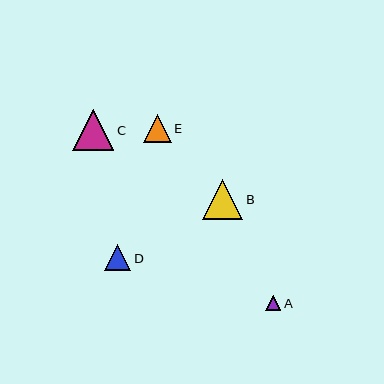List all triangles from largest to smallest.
From largest to smallest: C, B, E, D, A.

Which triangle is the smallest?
Triangle A is the smallest with a size of approximately 15 pixels.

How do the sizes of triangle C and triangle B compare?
Triangle C and triangle B are approximately the same size.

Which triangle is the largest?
Triangle C is the largest with a size of approximately 41 pixels.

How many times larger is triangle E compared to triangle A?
Triangle E is approximately 1.9 times the size of triangle A.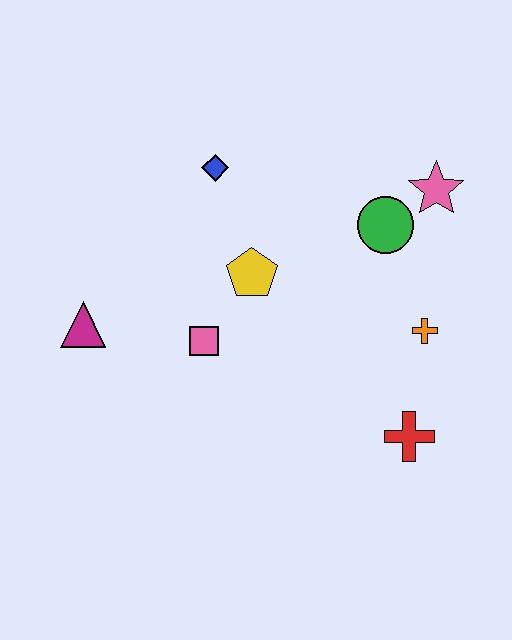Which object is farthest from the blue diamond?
The red cross is farthest from the blue diamond.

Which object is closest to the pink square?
The yellow pentagon is closest to the pink square.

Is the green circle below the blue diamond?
Yes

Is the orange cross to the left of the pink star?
Yes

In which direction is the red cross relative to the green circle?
The red cross is below the green circle.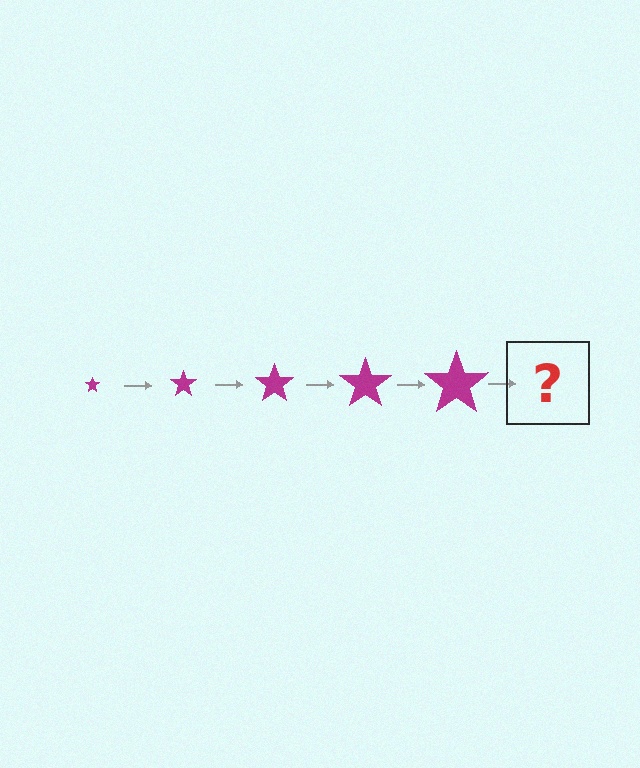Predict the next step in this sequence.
The next step is a magenta star, larger than the previous one.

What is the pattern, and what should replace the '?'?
The pattern is that the star gets progressively larger each step. The '?' should be a magenta star, larger than the previous one.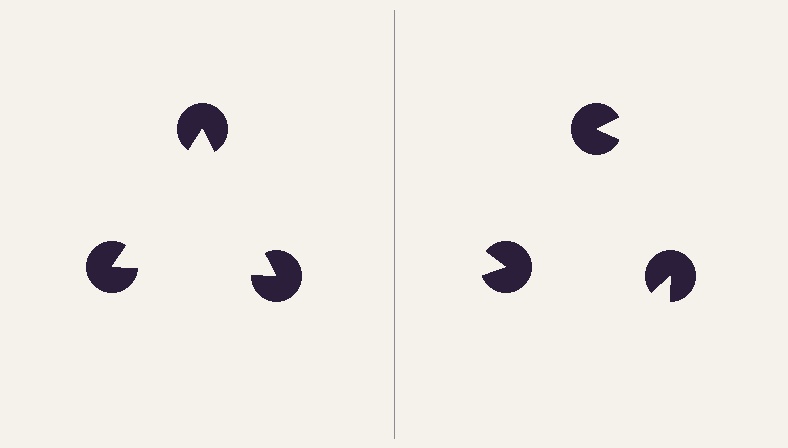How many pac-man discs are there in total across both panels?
6 — 3 on each side.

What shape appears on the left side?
An illusory triangle.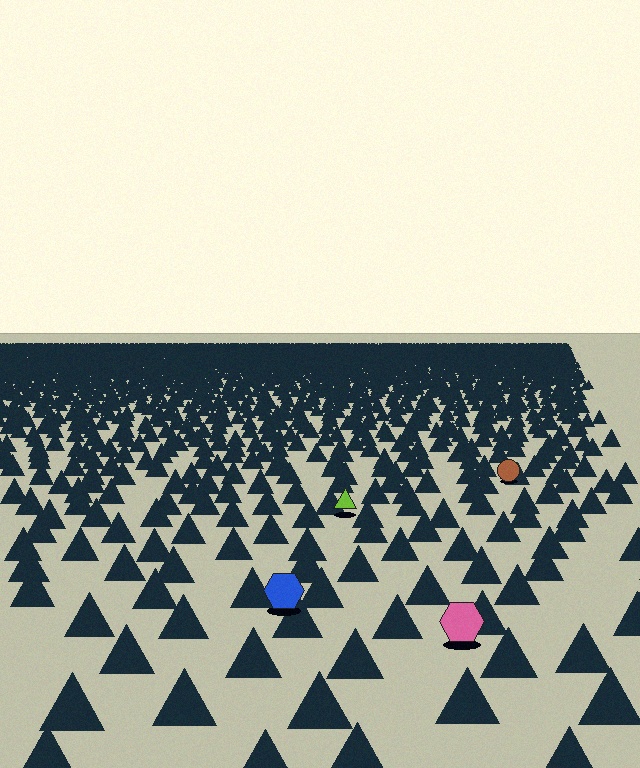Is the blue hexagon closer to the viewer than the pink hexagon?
No. The pink hexagon is closer — you can tell from the texture gradient: the ground texture is coarser near it.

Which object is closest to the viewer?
The pink hexagon is closest. The texture marks near it are larger and more spread out.